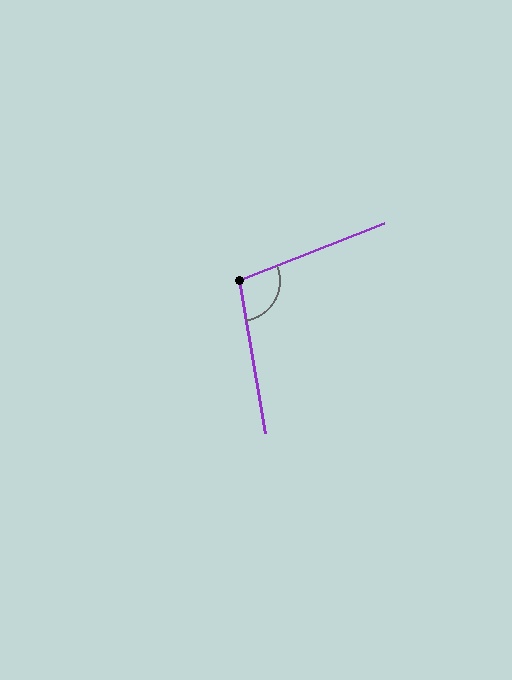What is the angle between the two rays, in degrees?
Approximately 102 degrees.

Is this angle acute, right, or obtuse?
It is obtuse.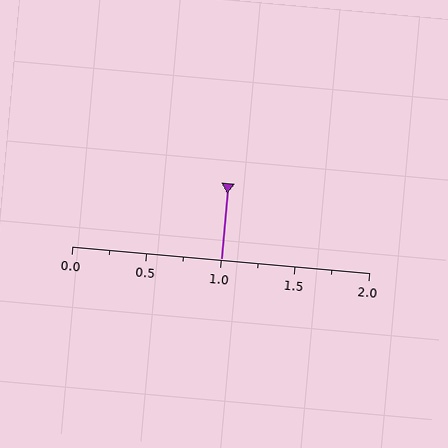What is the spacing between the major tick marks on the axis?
The major ticks are spaced 0.5 apart.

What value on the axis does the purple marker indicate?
The marker indicates approximately 1.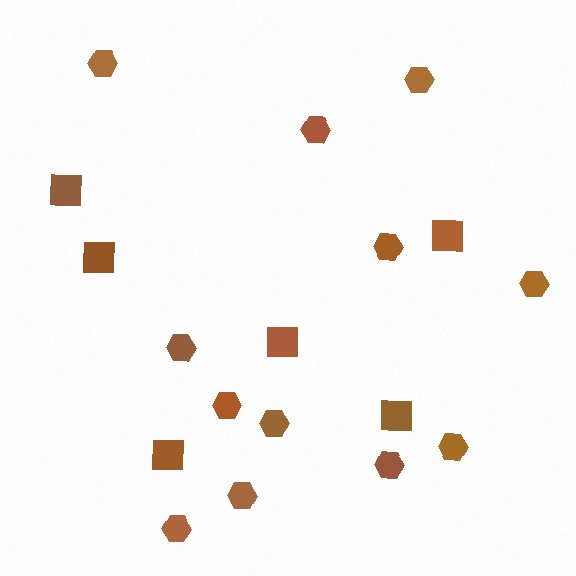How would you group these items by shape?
There are 2 groups: one group of hexagons (12) and one group of squares (6).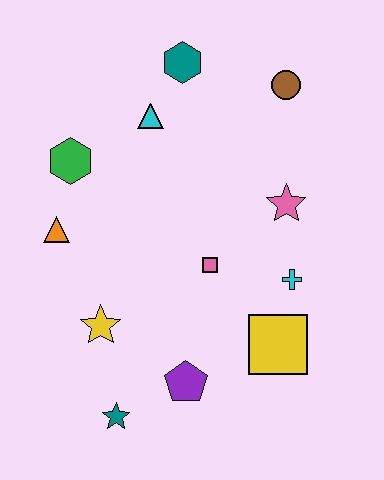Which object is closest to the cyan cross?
The yellow square is closest to the cyan cross.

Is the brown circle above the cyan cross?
Yes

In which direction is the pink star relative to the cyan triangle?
The pink star is to the right of the cyan triangle.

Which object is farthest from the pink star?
The teal star is farthest from the pink star.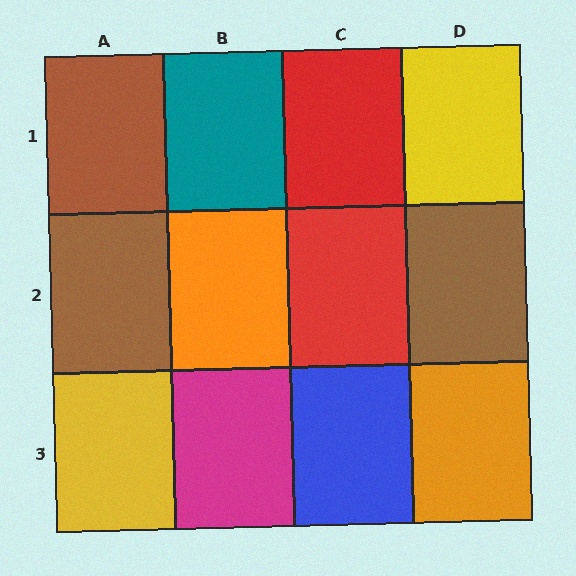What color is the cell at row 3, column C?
Blue.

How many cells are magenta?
1 cell is magenta.